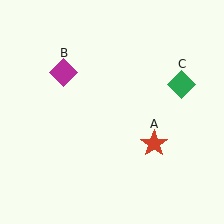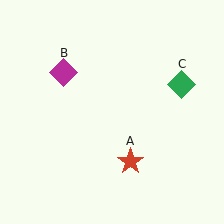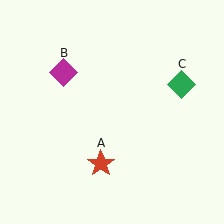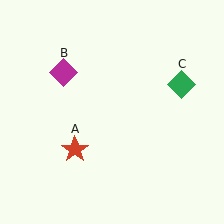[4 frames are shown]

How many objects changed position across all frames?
1 object changed position: red star (object A).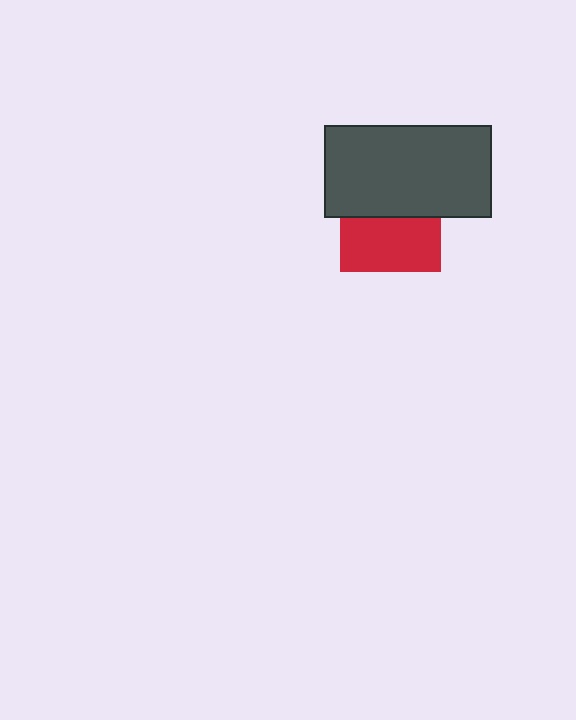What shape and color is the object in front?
The object in front is a dark gray rectangle.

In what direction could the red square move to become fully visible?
The red square could move down. That would shift it out from behind the dark gray rectangle entirely.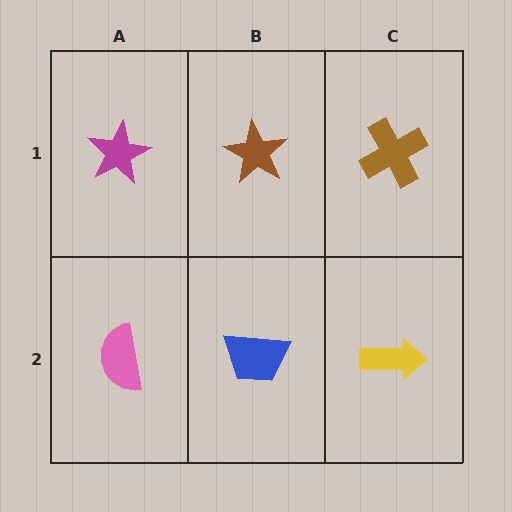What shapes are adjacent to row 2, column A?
A magenta star (row 1, column A), a blue trapezoid (row 2, column B).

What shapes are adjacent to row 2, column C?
A brown cross (row 1, column C), a blue trapezoid (row 2, column B).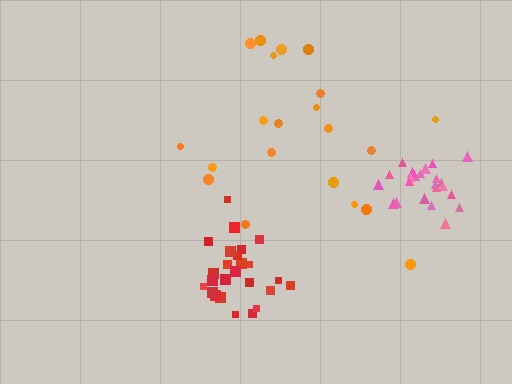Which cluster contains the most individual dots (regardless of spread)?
Red (26).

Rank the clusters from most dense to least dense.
pink, red, orange.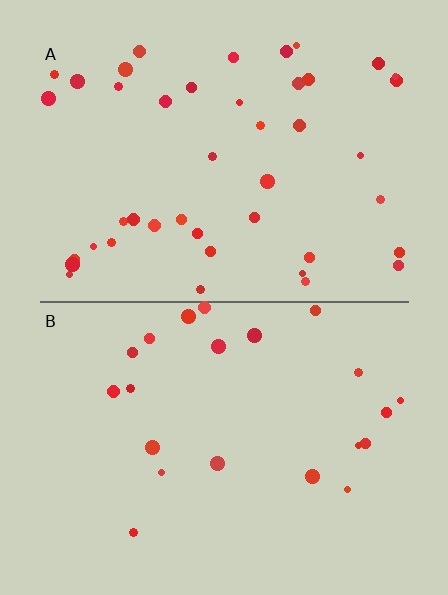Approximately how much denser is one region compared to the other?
Approximately 2.0× — region A over region B.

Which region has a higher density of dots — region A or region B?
A (the top).